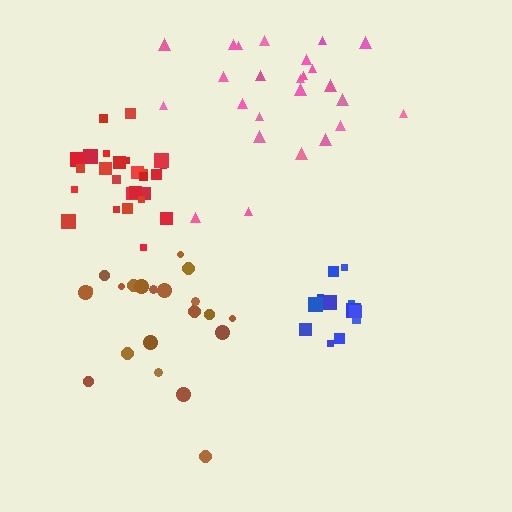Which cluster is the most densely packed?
Blue.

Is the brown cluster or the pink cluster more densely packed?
Pink.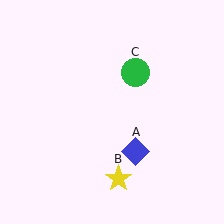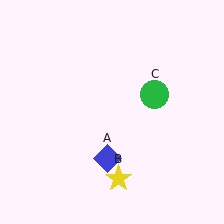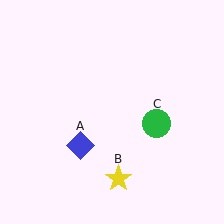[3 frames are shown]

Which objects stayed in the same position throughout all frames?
Yellow star (object B) remained stationary.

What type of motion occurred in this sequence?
The blue diamond (object A), green circle (object C) rotated clockwise around the center of the scene.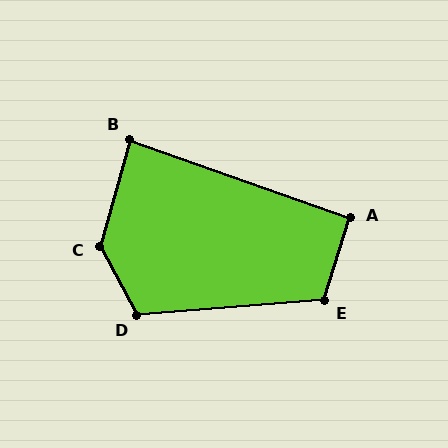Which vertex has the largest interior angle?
C, at approximately 136 degrees.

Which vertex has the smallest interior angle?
B, at approximately 86 degrees.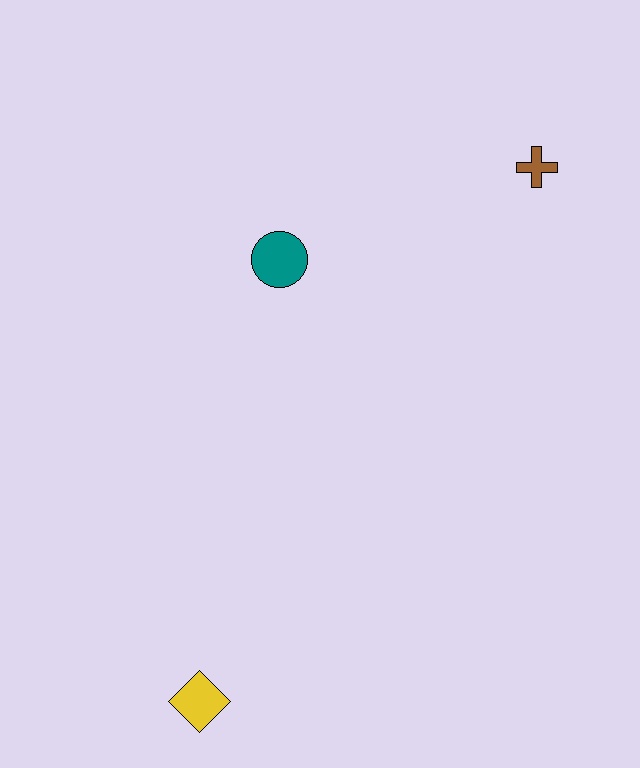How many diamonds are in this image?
There is 1 diamond.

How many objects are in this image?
There are 3 objects.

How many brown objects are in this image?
There is 1 brown object.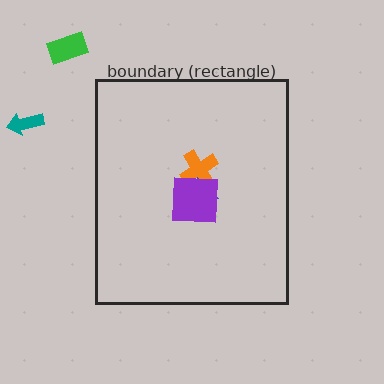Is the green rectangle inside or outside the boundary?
Outside.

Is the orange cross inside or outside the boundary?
Inside.